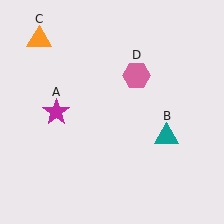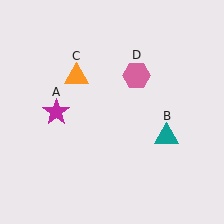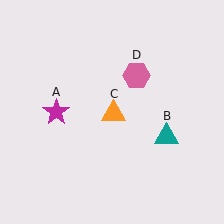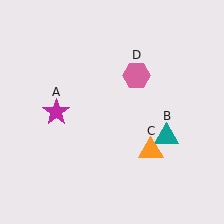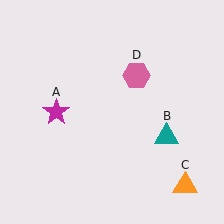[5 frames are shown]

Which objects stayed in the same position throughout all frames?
Magenta star (object A) and teal triangle (object B) and pink hexagon (object D) remained stationary.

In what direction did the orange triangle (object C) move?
The orange triangle (object C) moved down and to the right.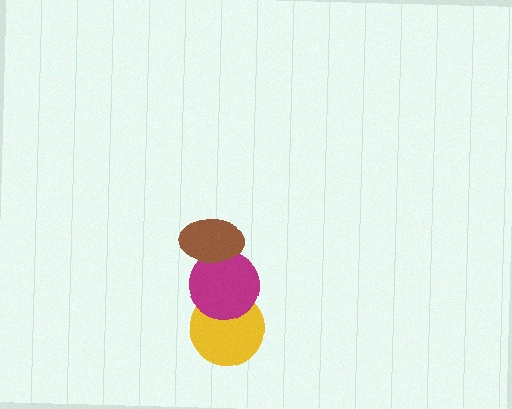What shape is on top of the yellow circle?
The magenta circle is on top of the yellow circle.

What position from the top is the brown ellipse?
The brown ellipse is 1st from the top.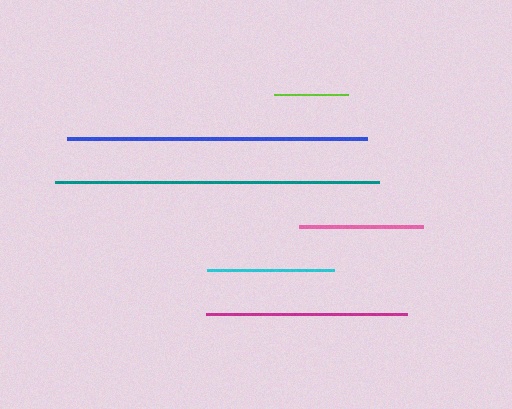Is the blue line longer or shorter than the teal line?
The teal line is longer than the blue line.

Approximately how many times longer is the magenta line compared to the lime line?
The magenta line is approximately 2.7 times the length of the lime line.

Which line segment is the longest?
The teal line is the longest at approximately 324 pixels.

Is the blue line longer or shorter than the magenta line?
The blue line is longer than the magenta line.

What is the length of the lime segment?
The lime segment is approximately 75 pixels long.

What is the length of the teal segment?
The teal segment is approximately 324 pixels long.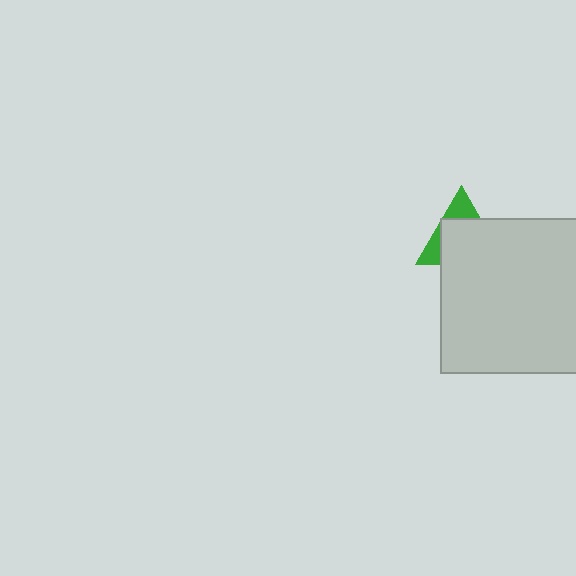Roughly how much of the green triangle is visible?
A small part of it is visible (roughly 31%).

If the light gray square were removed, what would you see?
You would see the complete green triangle.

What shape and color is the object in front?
The object in front is a light gray square.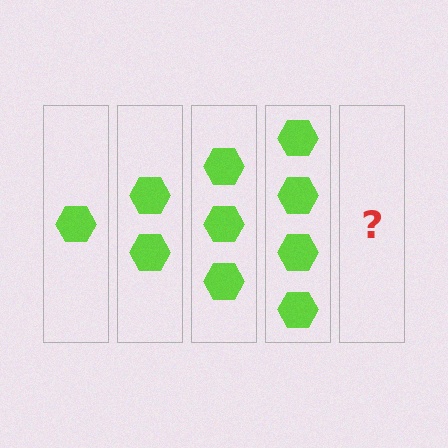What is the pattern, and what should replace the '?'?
The pattern is that each step adds one more hexagon. The '?' should be 5 hexagons.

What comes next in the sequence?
The next element should be 5 hexagons.